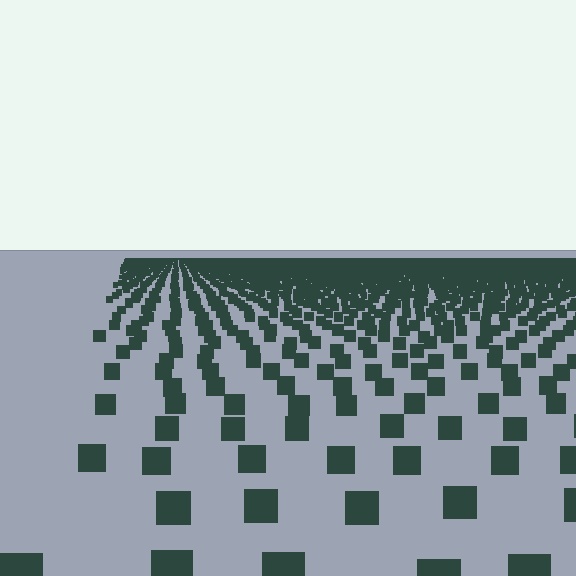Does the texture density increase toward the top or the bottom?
Density increases toward the top.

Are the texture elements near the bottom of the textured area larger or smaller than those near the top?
Larger. Near the bottom, elements are closer to the viewer and appear at a bigger on-screen size.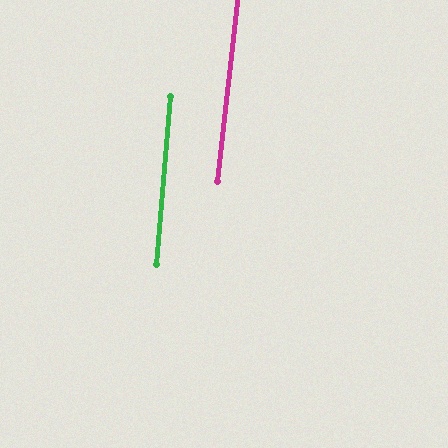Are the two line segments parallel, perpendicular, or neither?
Parallel — their directions differ by only 1.4°.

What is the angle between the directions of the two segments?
Approximately 1 degree.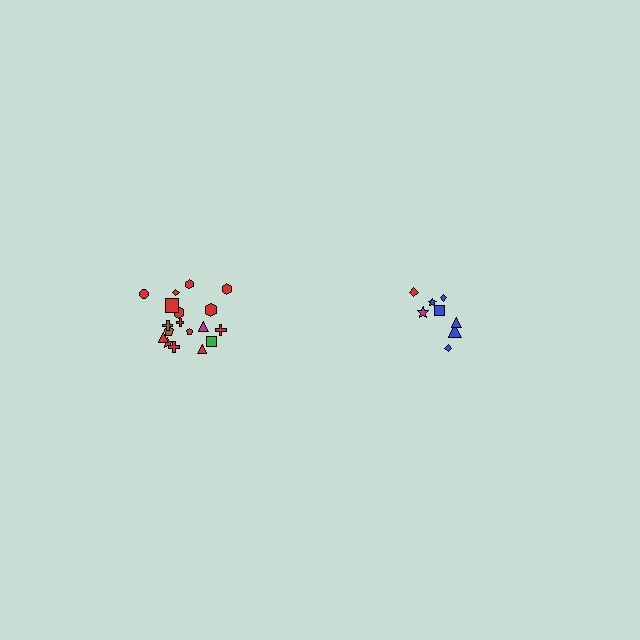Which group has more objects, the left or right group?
The left group.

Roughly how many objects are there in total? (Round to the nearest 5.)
Roughly 25 objects in total.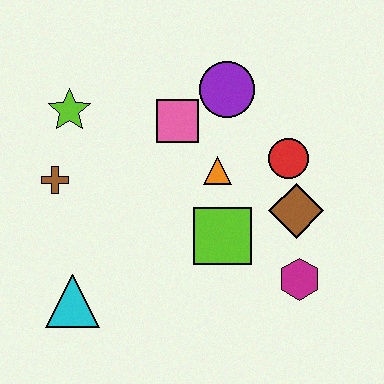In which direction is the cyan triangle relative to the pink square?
The cyan triangle is below the pink square.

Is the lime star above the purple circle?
No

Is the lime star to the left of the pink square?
Yes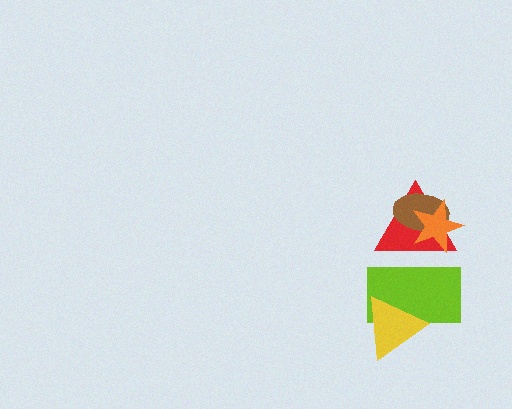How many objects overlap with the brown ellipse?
2 objects overlap with the brown ellipse.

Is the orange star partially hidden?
No, no other shape covers it.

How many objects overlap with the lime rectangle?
2 objects overlap with the lime rectangle.